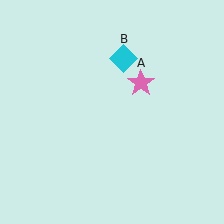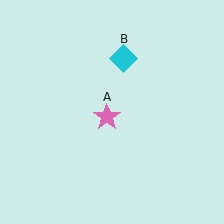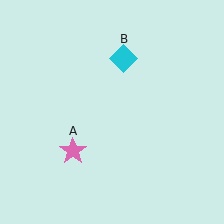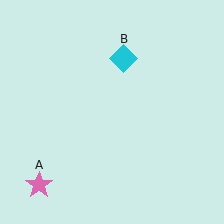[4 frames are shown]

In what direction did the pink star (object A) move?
The pink star (object A) moved down and to the left.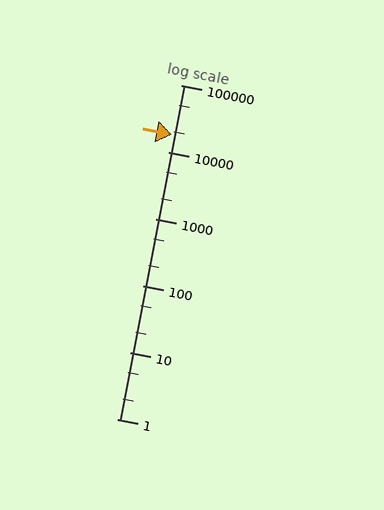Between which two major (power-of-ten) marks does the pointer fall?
The pointer is between 10000 and 100000.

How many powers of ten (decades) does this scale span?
The scale spans 5 decades, from 1 to 100000.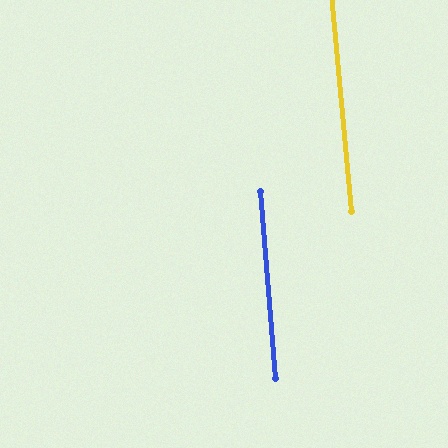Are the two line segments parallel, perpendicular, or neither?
Parallel — their directions differ by only 0.6°.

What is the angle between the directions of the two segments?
Approximately 1 degree.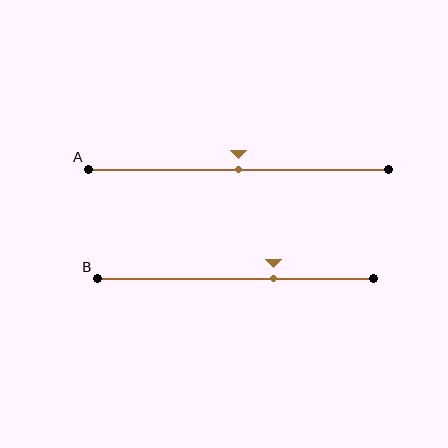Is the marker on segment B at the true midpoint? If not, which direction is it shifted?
No, the marker on segment B is shifted to the right by about 14% of the segment length.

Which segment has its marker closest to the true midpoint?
Segment A has its marker closest to the true midpoint.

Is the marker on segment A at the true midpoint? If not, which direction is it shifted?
Yes, the marker on segment A is at the true midpoint.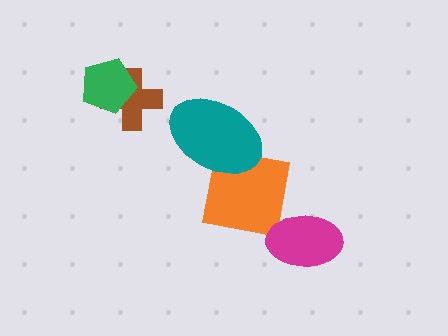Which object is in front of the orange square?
The teal ellipse is in front of the orange square.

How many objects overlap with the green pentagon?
1 object overlaps with the green pentagon.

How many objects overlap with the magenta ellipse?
0 objects overlap with the magenta ellipse.